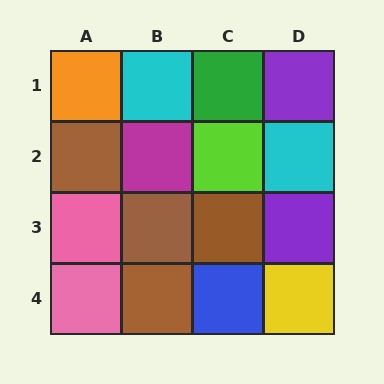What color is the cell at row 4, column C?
Blue.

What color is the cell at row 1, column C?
Green.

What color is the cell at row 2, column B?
Magenta.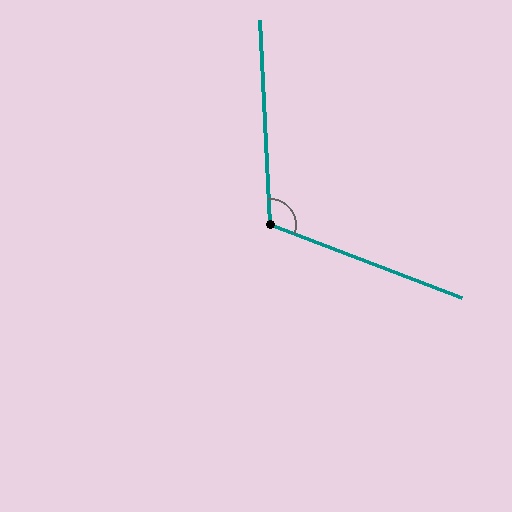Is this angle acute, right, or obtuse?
It is obtuse.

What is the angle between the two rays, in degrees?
Approximately 113 degrees.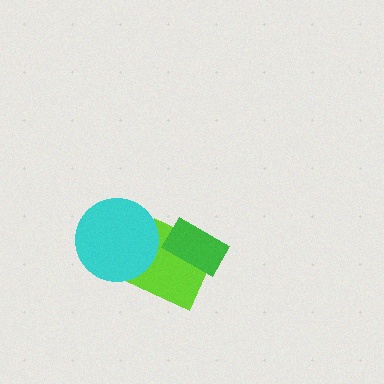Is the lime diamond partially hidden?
Yes, it is partially covered by another shape.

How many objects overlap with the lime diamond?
2 objects overlap with the lime diamond.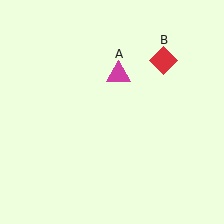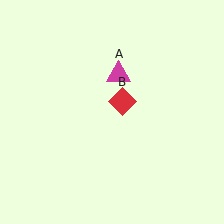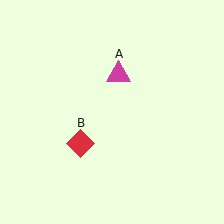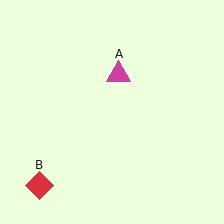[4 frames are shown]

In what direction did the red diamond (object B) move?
The red diamond (object B) moved down and to the left.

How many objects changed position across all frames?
1 object changed position: red diamond (object B).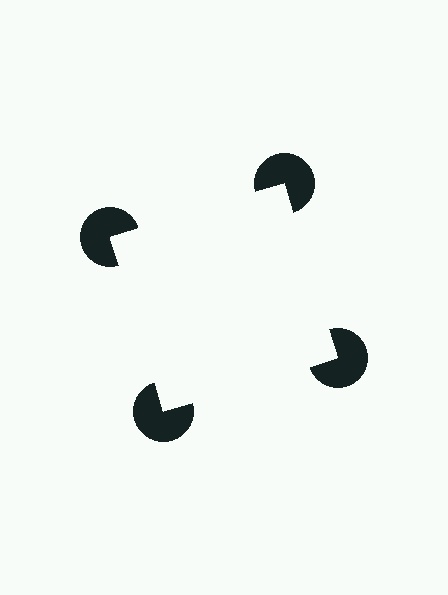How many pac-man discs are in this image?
There are 4 — one at each vertex of the illusory square.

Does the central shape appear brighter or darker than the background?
It typically appears slightly brighter than the background, even though no actual brightness change is drawn.